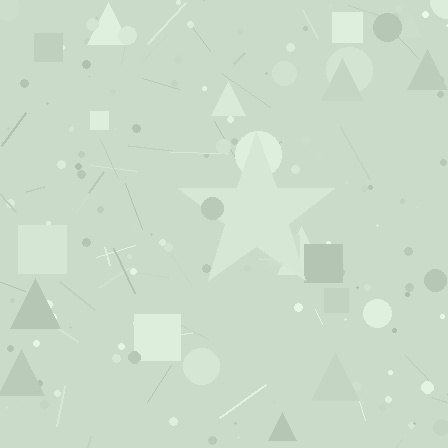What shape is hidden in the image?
A star is hidden in the image.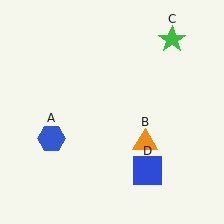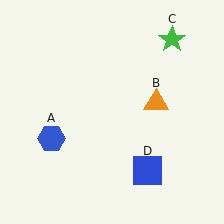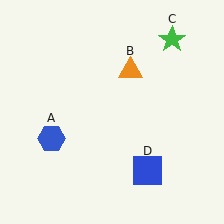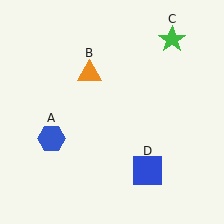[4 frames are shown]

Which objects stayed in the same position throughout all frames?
Blue hexagon (object A) and green star (object C) and blue square (object D) remained stationary.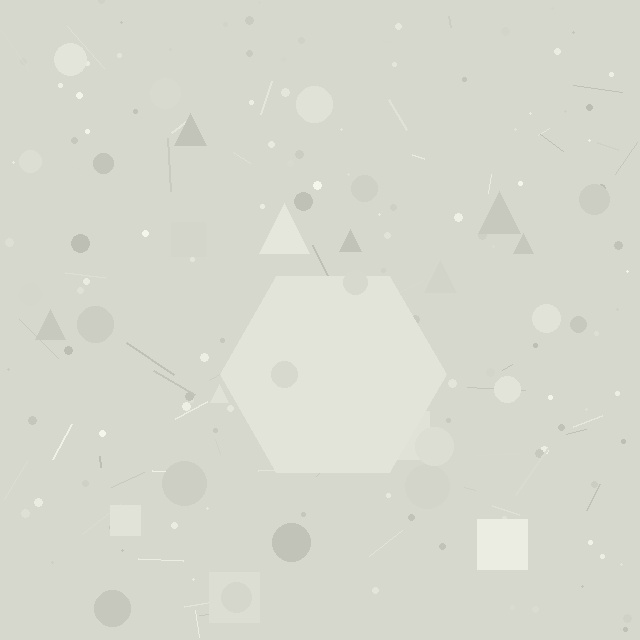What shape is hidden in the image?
A hexagon is hidden in the image.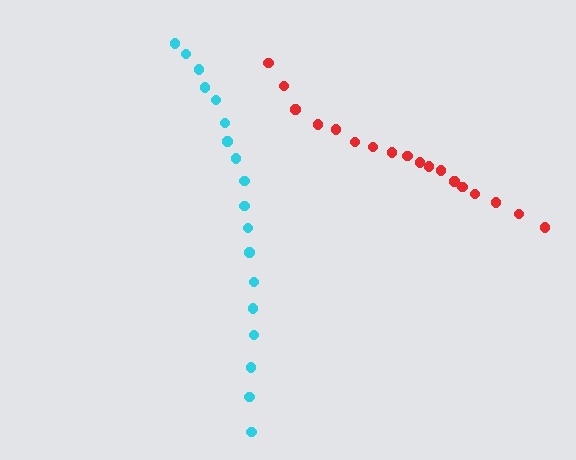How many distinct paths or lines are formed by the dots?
There are 2 distinct paths.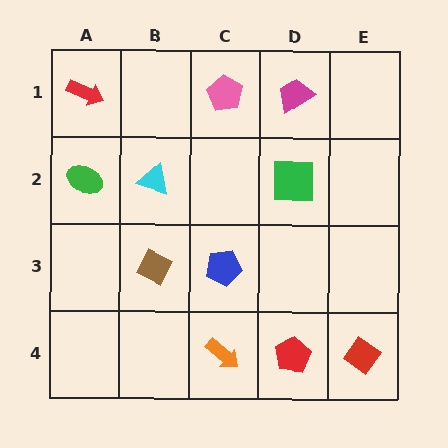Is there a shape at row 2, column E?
No, that cell is empty.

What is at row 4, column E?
A red diamond.